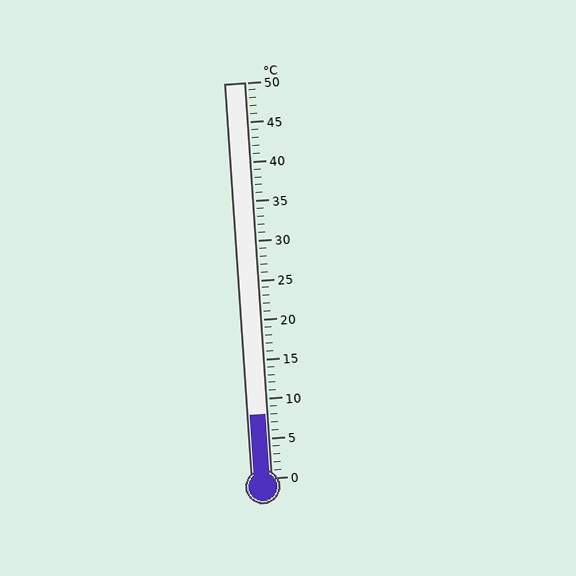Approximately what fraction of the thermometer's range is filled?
The thermometer is filled to approximately 15% of its range.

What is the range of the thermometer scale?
The thermometer scale ranges from 0°C to 50°C.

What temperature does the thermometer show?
The thermometer shows approximately 8°C.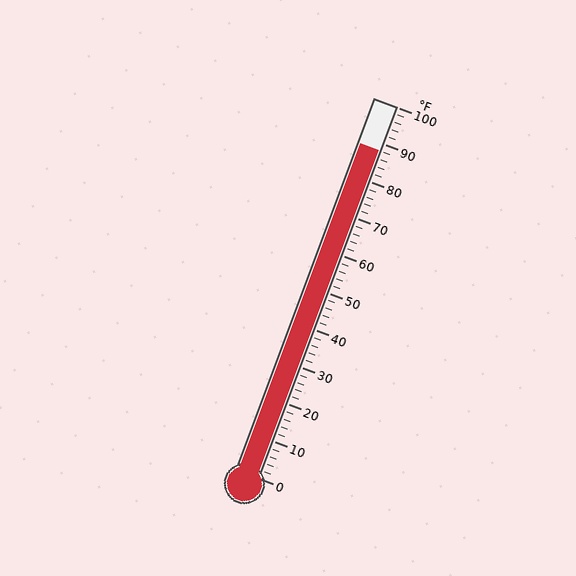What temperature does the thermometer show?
The thermometer shows approximately 88°F.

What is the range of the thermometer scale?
The thermometer scale ranges from 0°F to 100°F.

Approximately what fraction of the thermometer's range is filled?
The thermometer is filled to approximately 90% of its range.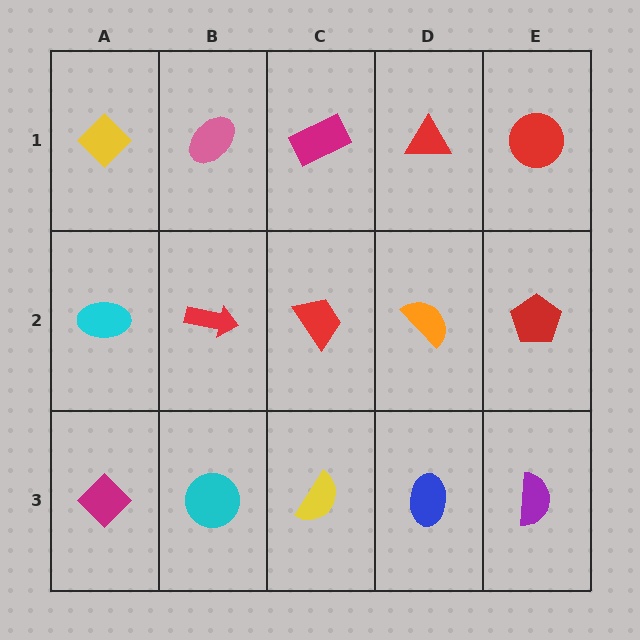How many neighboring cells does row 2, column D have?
4.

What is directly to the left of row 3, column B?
A magenta diamond.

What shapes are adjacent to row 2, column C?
A magenta rectangle (row 1, column C), a yellow semicircle (row 3, column C), a red arrow (row 2, column B), an orange semicircle (row 2, column D).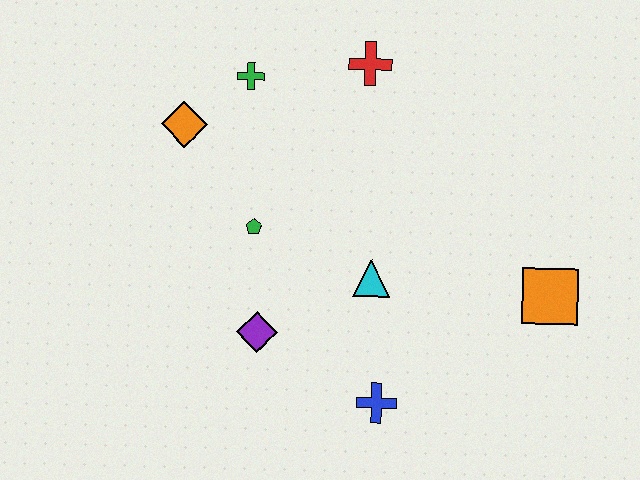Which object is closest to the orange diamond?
The green cross is closest to the orange diamond.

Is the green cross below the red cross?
Yes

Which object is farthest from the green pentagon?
The orange square is farthest from the green pentagon.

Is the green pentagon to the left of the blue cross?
Yes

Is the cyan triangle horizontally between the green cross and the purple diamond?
No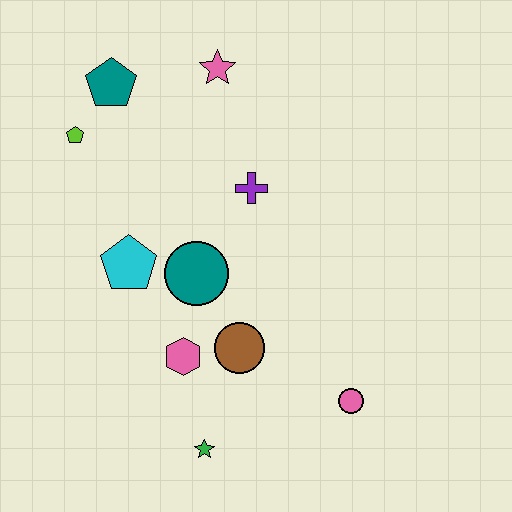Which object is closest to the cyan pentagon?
The teal circle is closest to the cyan pentagon.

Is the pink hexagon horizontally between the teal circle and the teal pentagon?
Yes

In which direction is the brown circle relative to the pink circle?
The brown circle is to the left of the pink circle.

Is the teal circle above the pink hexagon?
Yes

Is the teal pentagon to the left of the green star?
Yes